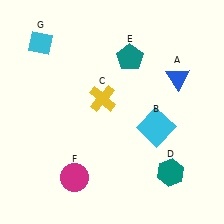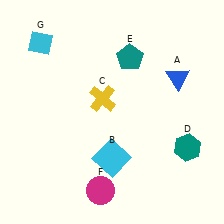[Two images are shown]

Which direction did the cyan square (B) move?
The cyan square (B) moved left.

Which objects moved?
The objects that moved are: the cyan square (B), the teal hexagon (D), the magenta circle (F).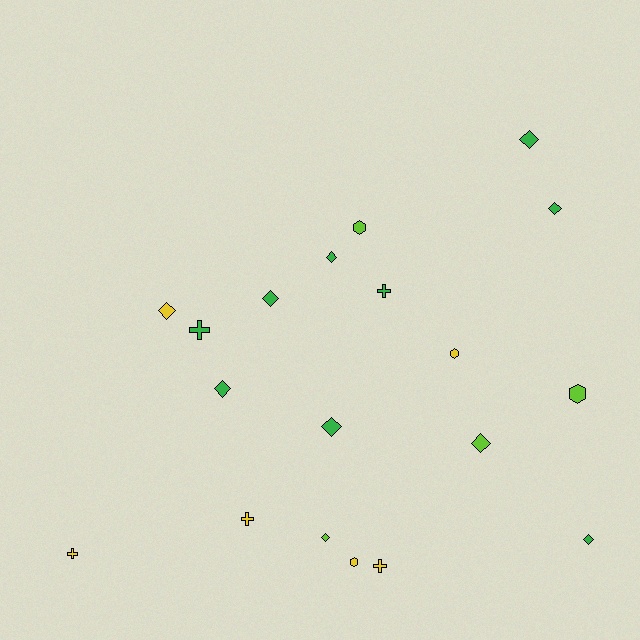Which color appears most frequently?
Green, with 9 objects.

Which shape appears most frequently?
Diamond, with 10 objects.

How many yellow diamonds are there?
There is 1 yellow diamond.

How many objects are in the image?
There are 19 objects.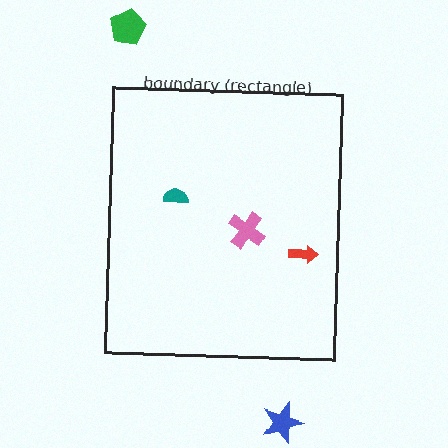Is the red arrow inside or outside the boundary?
Inside.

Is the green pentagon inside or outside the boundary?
Outside.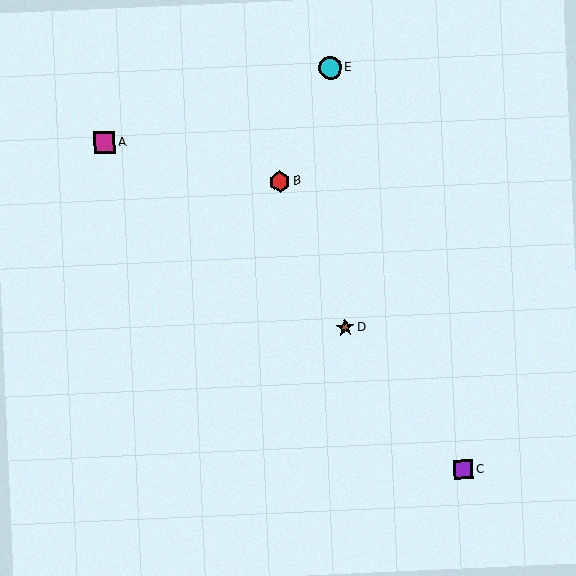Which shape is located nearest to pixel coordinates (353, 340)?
The brown star (labeled D) at (345, 328) is nearest to that location.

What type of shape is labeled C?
Shape C is a purple square.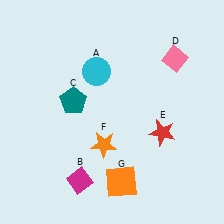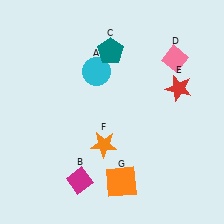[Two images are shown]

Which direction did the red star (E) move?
The red star (E) moved up.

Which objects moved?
The objects that moved are: the teal pentagon (C), the red star (E).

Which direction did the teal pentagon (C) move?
The teal pentagon (C) moved up.